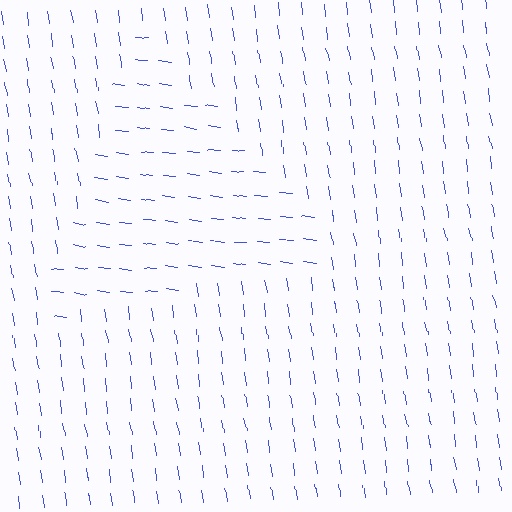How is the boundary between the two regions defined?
The boundary is defined purely by a change in line orientation (approximately 74 degrees difference). All lines are the same color and thickness.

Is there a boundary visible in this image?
Yes, there is a texture boundary formed by a change in line orientation.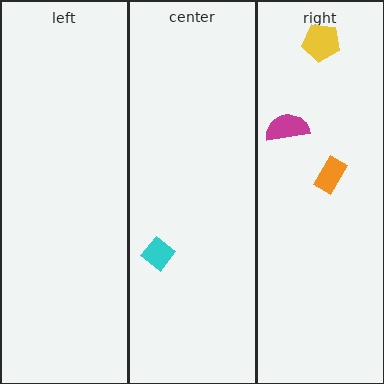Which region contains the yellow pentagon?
The right region.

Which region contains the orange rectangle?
The right region.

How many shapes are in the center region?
1.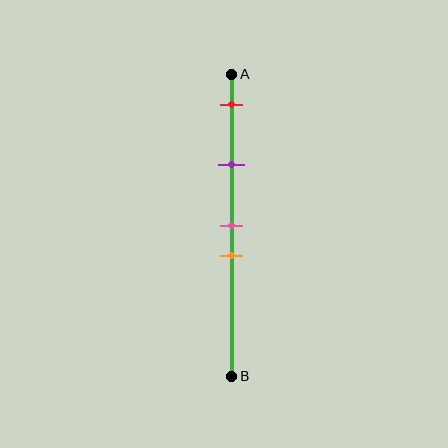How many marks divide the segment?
There are 4 marks dividing the segment.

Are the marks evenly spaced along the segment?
No, the marks are not evenly spaced.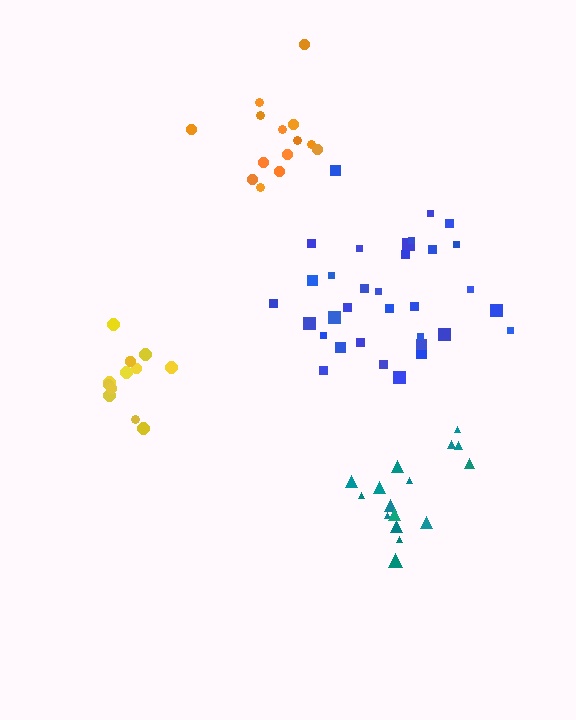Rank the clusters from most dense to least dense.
yellow, teal, blue, orange.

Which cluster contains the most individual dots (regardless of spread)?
Blue (33).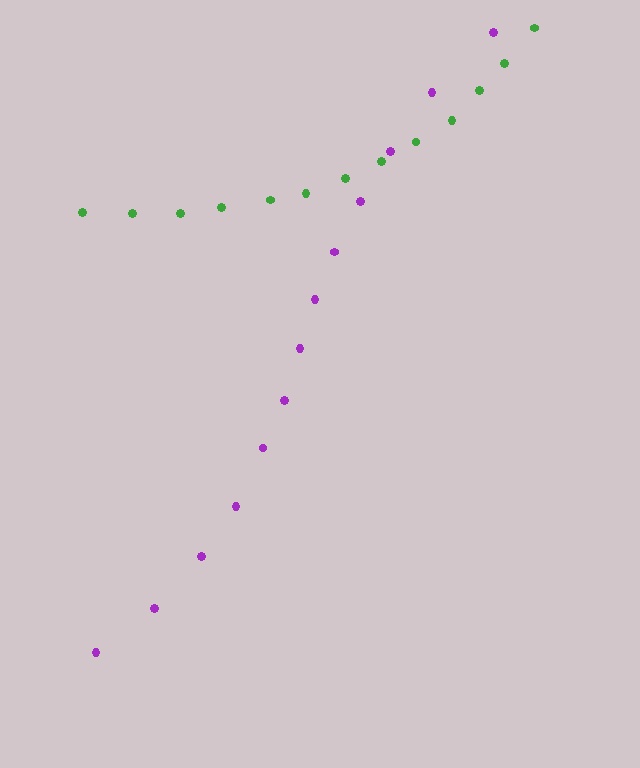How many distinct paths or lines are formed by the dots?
There are 2 distinct paths.